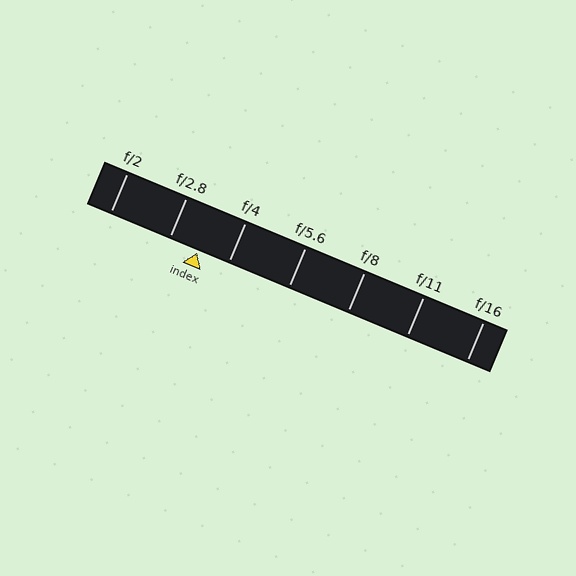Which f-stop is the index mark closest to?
The index mark is closest to f/2.8.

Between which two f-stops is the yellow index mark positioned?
The index mark is between f/2.8 and f/4.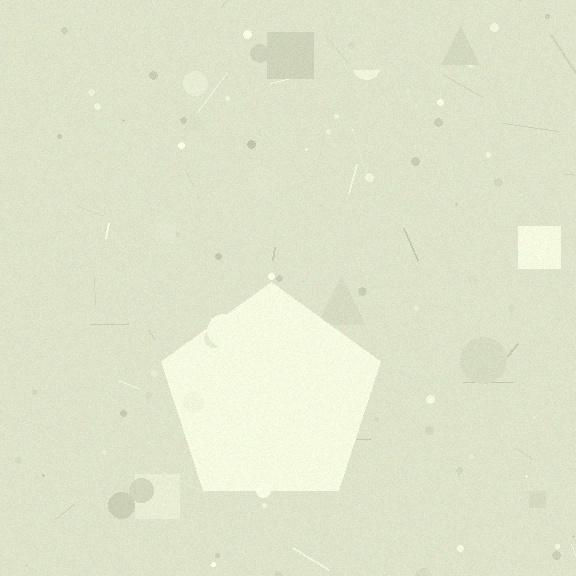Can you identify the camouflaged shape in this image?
The camouflaged shape is a pentagon.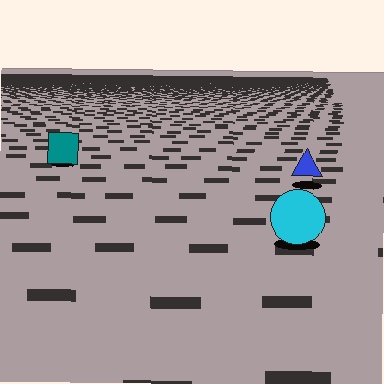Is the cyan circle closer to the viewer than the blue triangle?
Yes. The cyan circle is closer — you can tell from the texture gradient: the ground texture is coarser near it.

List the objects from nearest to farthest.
From nearest to farthest: the cyan circle, the blue triangle, the teal square.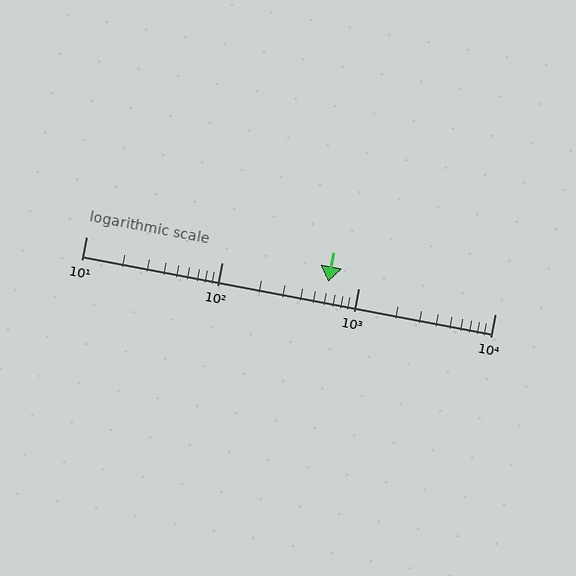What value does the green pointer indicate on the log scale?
The pointer indicates approximately 600.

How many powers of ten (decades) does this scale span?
The scale spans 3 decades, from 10 to 10000.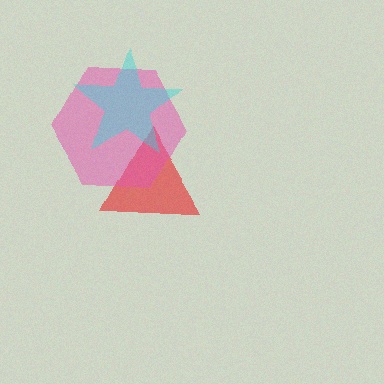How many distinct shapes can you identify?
There are 3 distinct shapes: a red triangle, a pink hexagon, a cyan star.